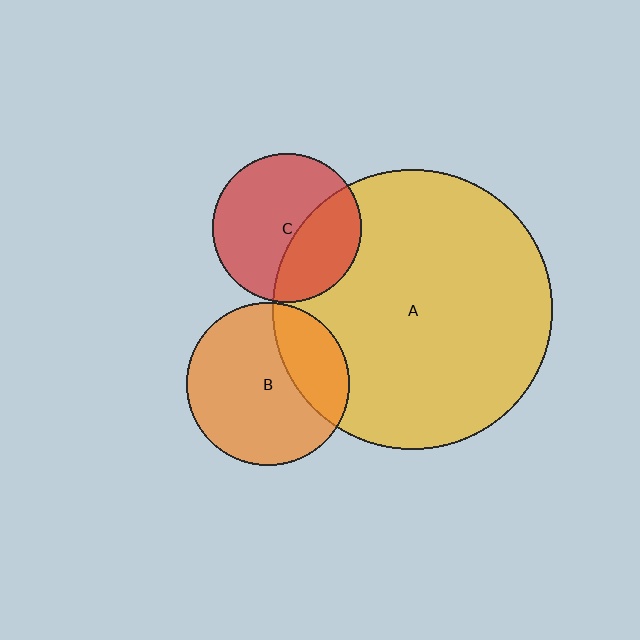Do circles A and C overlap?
Yes.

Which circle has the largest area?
Circle A (yellow).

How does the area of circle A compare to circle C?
Approximately 3.5 times.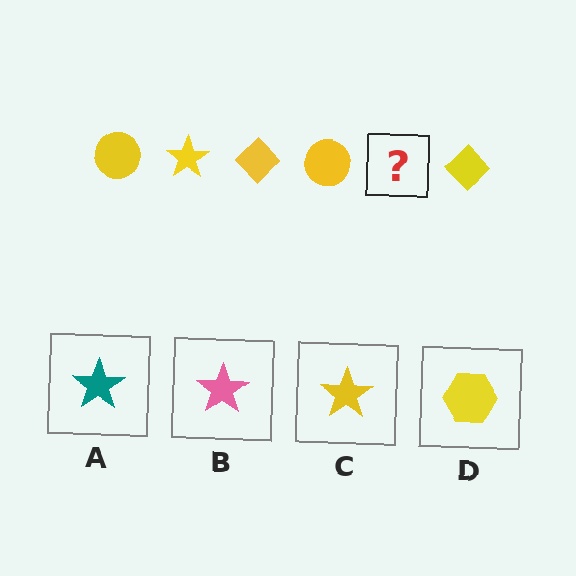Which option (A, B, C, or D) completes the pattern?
C.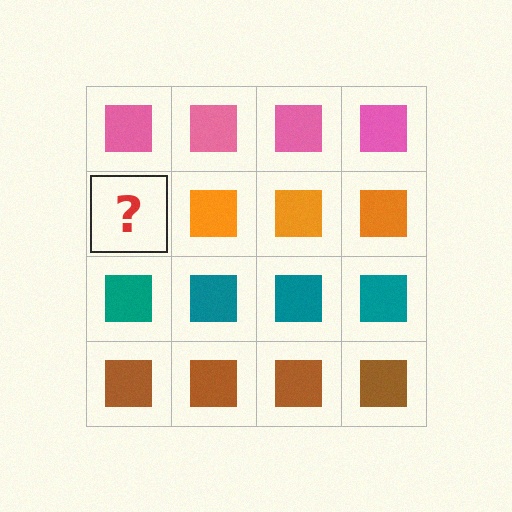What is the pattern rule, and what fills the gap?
The rule is that each row has a consistent color. The gap should be filled with an orange square.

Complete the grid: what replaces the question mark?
The question mark should be replaced with an orange square.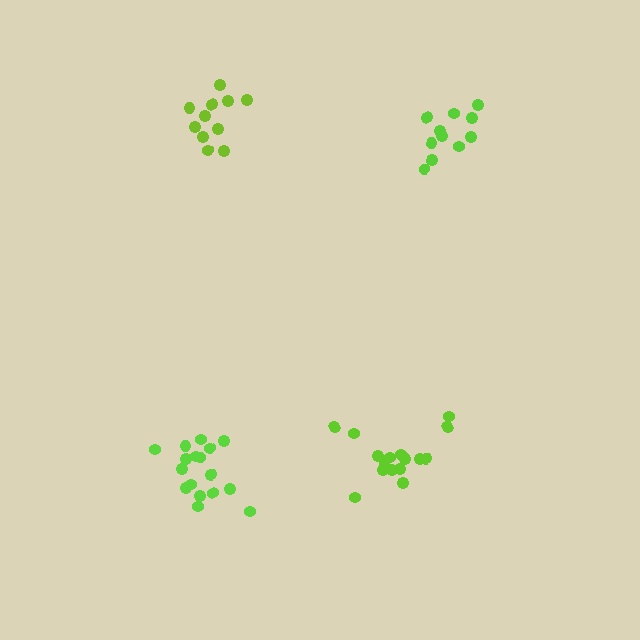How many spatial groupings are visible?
There are 4 spatial groupings.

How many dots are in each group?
Group 1: 11 dots, Group 2: 11 dots, Group 3: 17 dots, Group 4: 17 dots (56 total).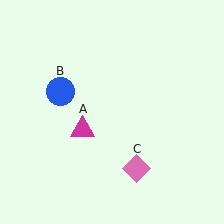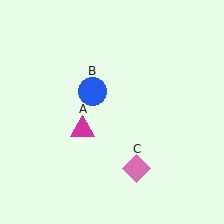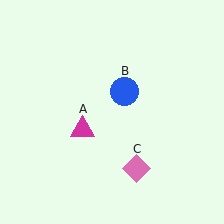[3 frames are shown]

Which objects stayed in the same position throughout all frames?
Magenta triangle (object A) and pink diamond (object C) remained stationary.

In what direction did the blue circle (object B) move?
The blue circle (object B) moved right.